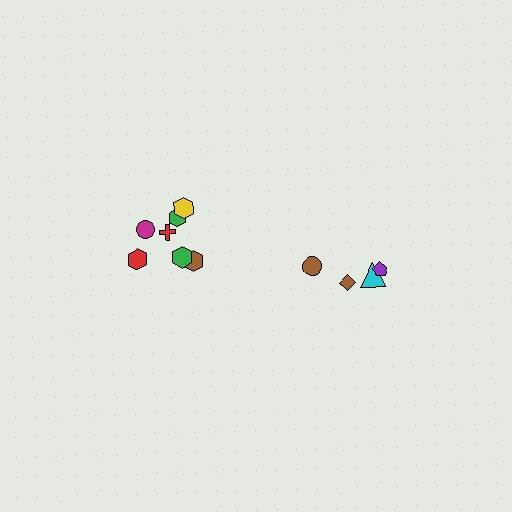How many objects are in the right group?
There are 4 objects.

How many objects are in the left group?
There are 7 objects.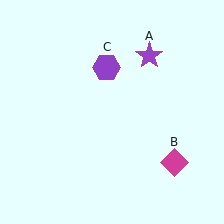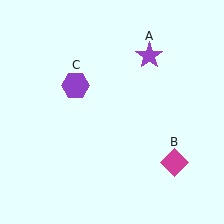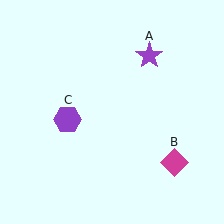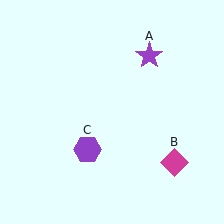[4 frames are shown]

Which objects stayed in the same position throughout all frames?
Purple star (object A) and magenta diamond (object B) remained stationary.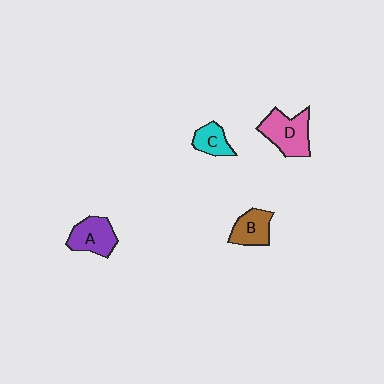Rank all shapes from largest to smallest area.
From largest to smallest: D (pink), A (purple), B (brown), C (cyan).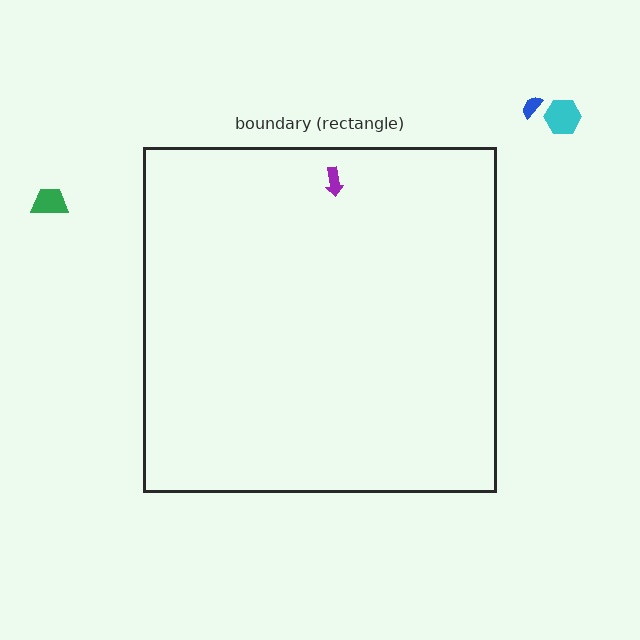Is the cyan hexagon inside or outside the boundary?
Outside.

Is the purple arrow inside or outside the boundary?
Inside.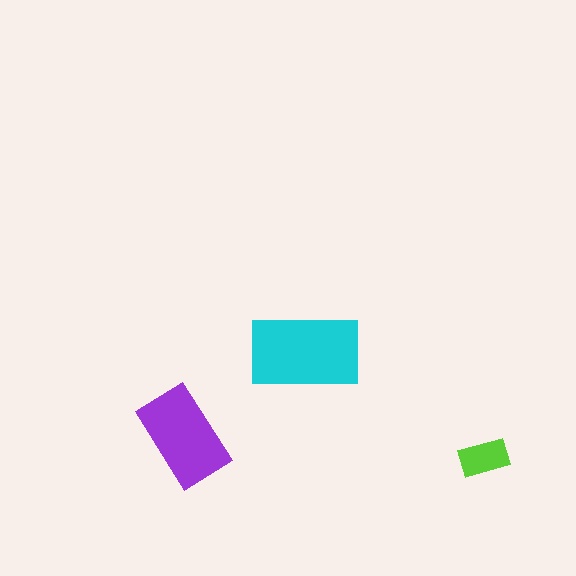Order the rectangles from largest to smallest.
the cyan one, the purple one, the lime one.